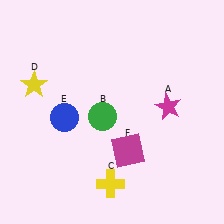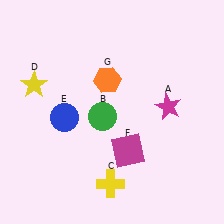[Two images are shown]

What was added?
An orange hexagon (G) was added in Image 2.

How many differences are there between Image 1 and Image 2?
There is 1 difference between the two images.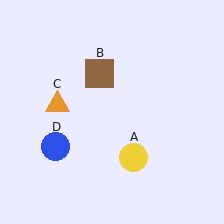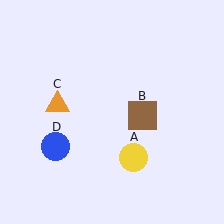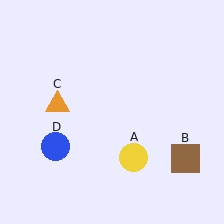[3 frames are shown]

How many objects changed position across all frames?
1 object changed position: brown square (object B).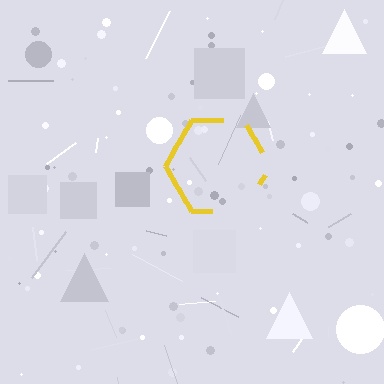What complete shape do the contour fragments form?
The contour fragments form a hexagon.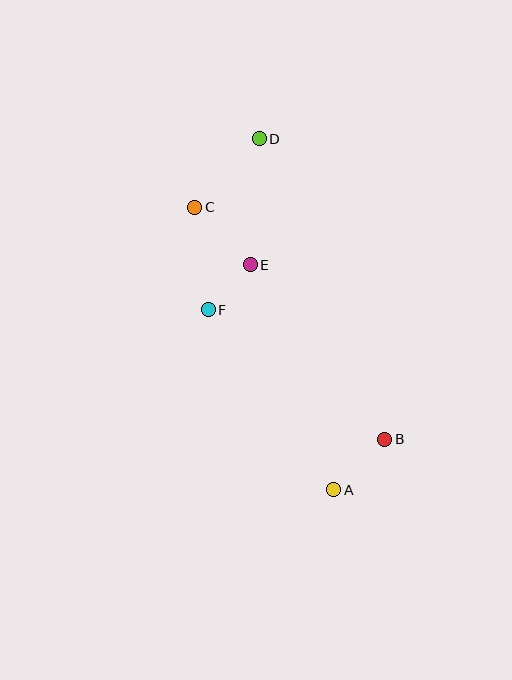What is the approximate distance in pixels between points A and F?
The distance between A and F is approximately 219 pixels.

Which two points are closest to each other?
Points E and F are closest to each other.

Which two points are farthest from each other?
Points A and D are farthest from each other.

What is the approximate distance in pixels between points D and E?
The distance between D and E is approximately 126 pixels.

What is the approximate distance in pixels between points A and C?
The distance between A and C is approximately 315 pixels.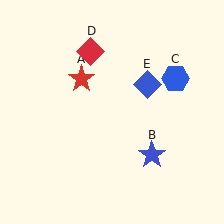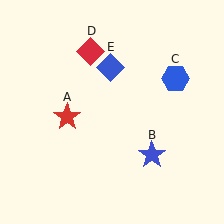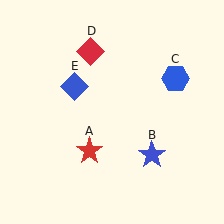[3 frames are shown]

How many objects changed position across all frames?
2 objects changed position: red star (object A), blue diamond (object E).